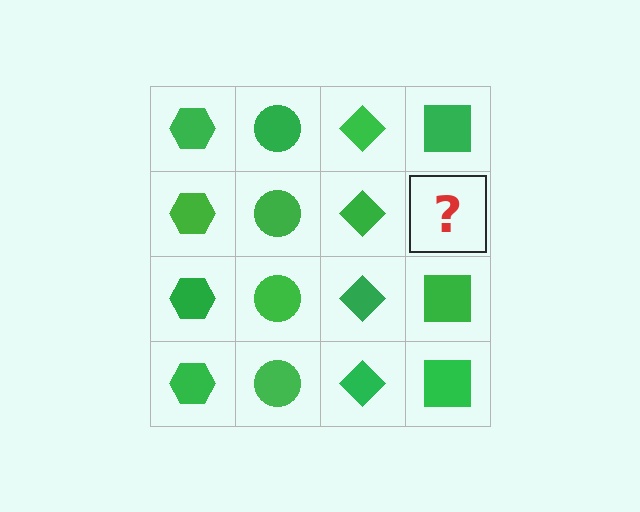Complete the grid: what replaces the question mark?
The question mark should be replaced with a green square.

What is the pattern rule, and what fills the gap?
The rule is that each column has a consistent shape. The gap should be filled with a green square.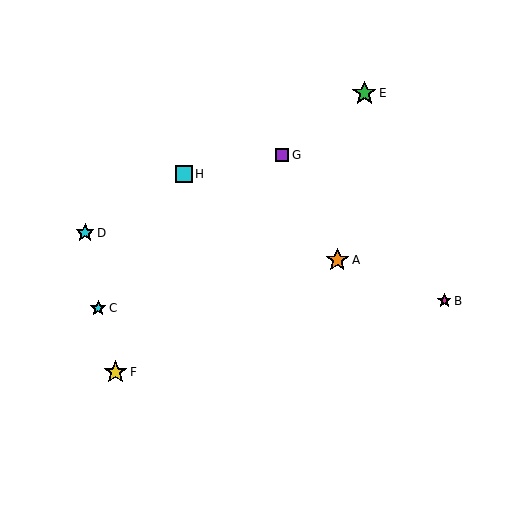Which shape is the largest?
The green star (labeled E) is the largest.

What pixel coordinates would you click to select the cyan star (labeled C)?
Click at (98, 308) to select the cyan star C.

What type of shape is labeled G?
Shape G is a purple square.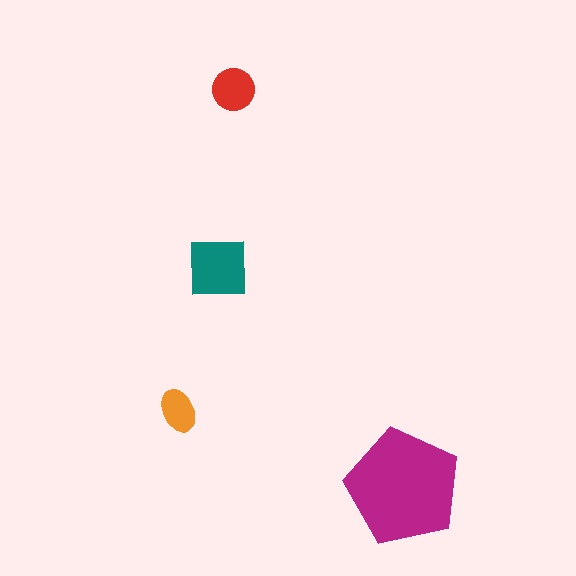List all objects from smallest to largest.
The orange ellipse, the red circle, the teal square, the magenta pentagon.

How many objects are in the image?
There are 4 objects in the image.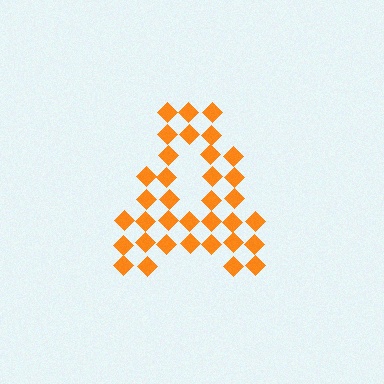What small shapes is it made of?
It is made of small diamonds.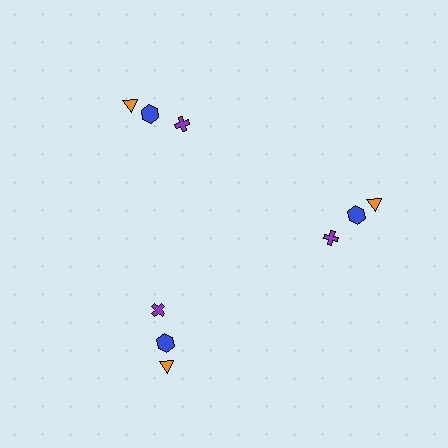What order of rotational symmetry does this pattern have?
This pattern has 3-fold rotational symmetry.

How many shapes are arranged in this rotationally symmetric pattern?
There are 9 shapes, arranged in 3 groups of 3.